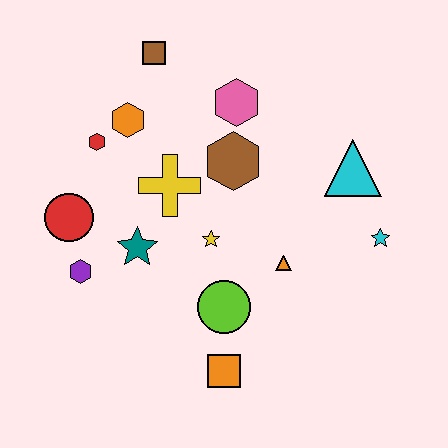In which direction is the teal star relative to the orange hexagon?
The teal star is below the orange hexagon.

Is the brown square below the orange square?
No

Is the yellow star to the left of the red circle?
No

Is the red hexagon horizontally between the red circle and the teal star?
Yes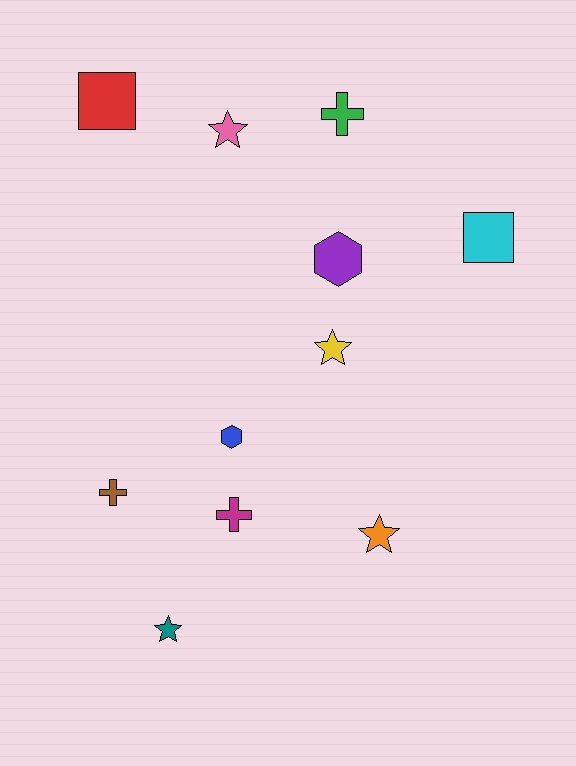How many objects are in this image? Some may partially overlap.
There are 11 objects.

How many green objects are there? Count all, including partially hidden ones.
There is 1 green object.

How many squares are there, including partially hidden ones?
There are 2 squares.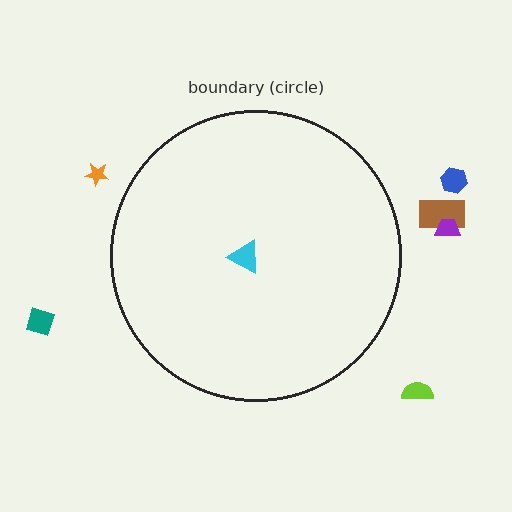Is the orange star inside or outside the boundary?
Outside.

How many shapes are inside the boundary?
1 inside, 6 outside.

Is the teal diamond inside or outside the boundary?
Outside.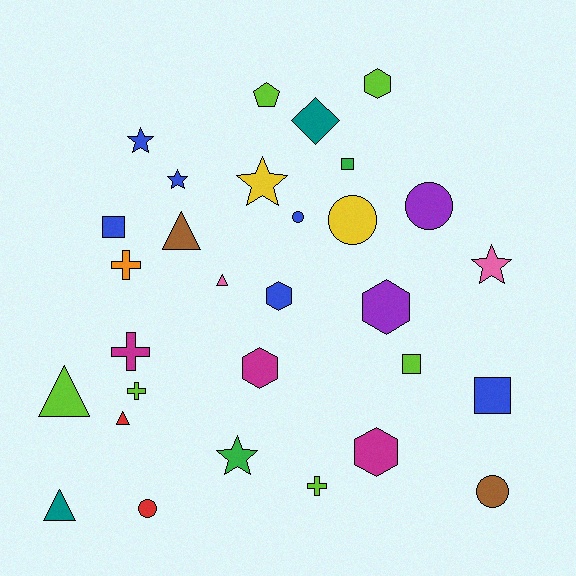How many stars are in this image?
There are 5 stars.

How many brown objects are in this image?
There are 2 brown objects.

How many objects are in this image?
There are 30 objects.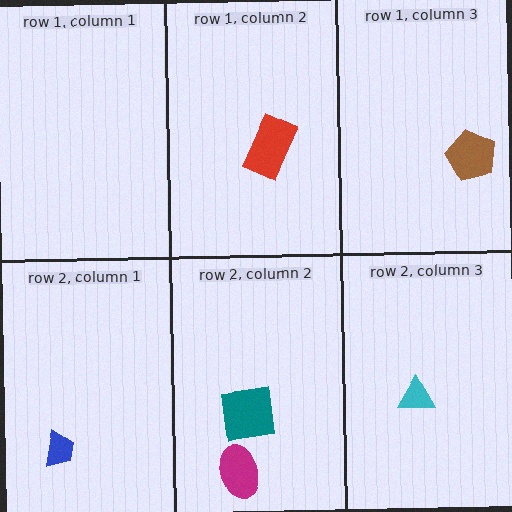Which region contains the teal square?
The row 2, column 2 region.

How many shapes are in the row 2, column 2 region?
2.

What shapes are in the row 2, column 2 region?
The magenta ellipse, the teal square.